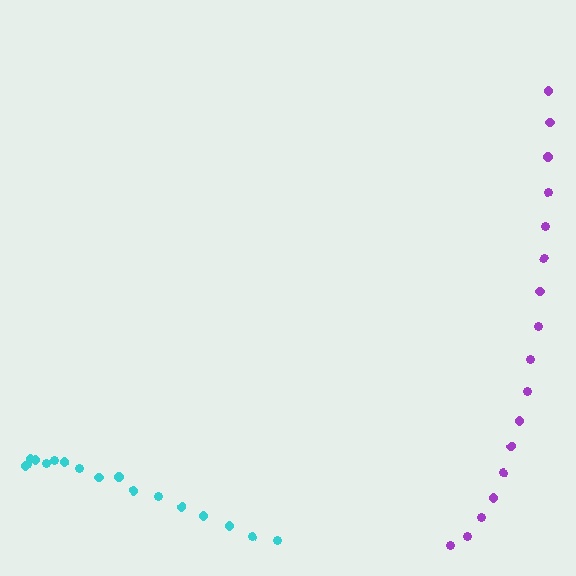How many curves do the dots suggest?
There are 2 distinct paths.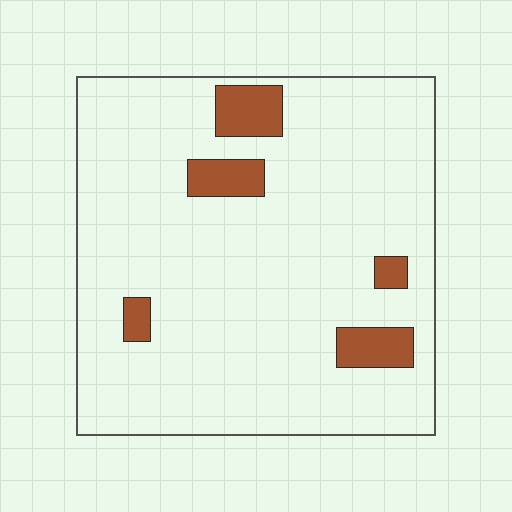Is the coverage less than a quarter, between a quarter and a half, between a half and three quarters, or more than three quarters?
Less than a quarter.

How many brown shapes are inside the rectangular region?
5.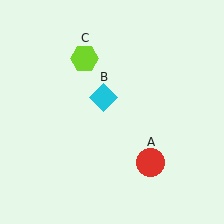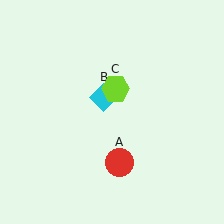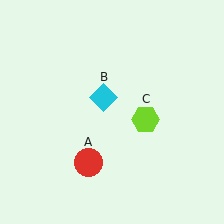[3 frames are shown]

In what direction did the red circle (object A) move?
The red circle (object A) moved left.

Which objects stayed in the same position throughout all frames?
Cyan diamond (object B) remained stationary.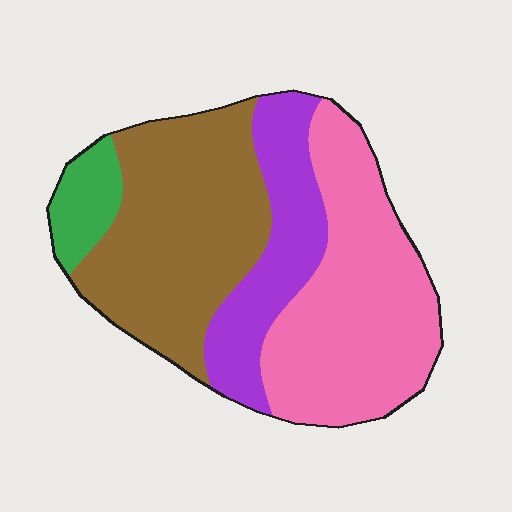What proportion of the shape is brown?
Brown takes up between a quarter and a half of the shape.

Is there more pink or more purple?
Pink.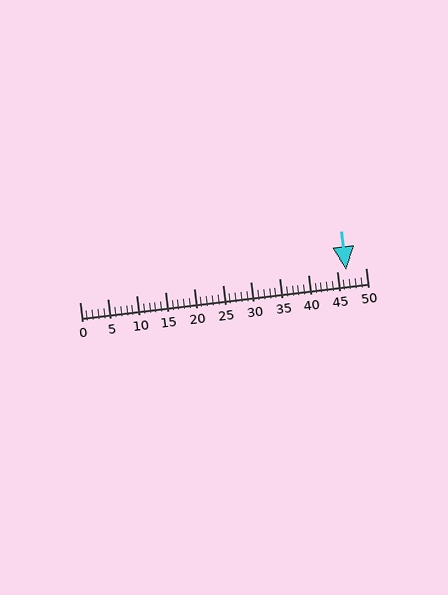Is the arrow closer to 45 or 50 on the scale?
The arrow is closer to 45.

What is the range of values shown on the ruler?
The ruler shows values from 0 to 50.